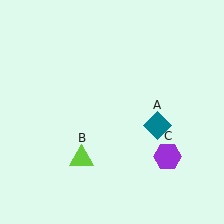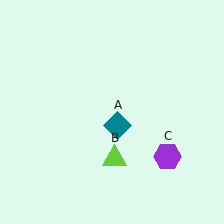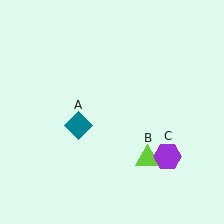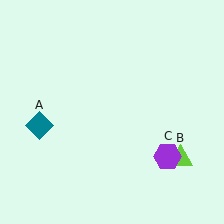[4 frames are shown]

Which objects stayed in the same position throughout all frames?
Purple hexagon (object C) remained stationary.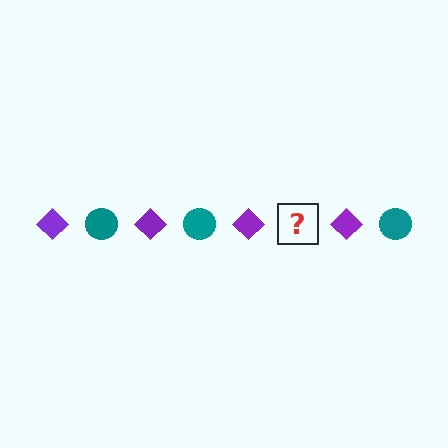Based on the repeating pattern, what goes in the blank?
The blank should be a teal circle.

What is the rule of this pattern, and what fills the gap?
The rule is that the pattern alternates between purple diamond and teal circle. The gap should be filled with a teal circle.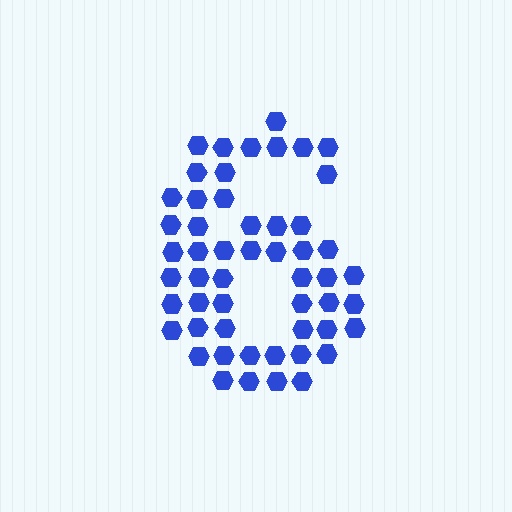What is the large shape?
The large shape is the digit 6.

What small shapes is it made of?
It is made of small hexagons.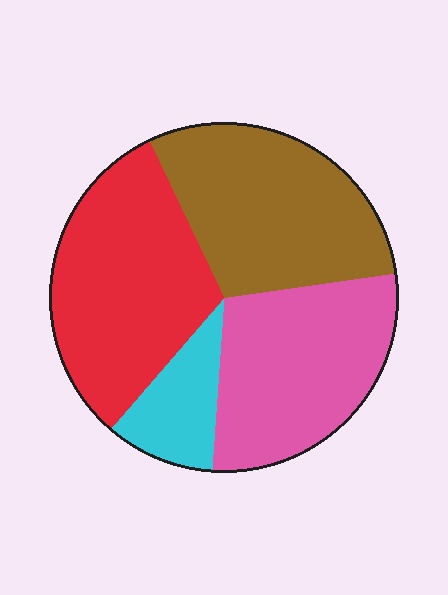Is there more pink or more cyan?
Pink.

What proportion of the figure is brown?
Brown covers roughly 30% of the figure.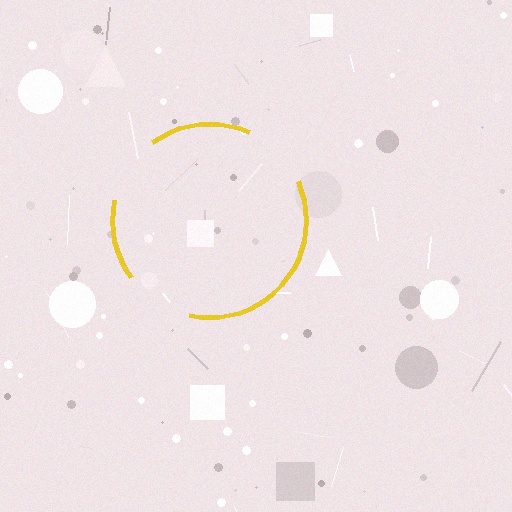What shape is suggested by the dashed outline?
The dashed outline suggests a circle.